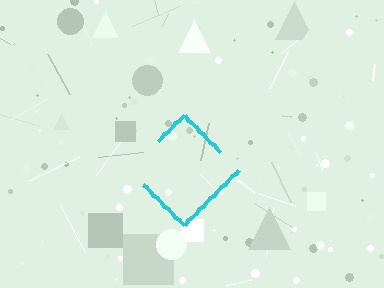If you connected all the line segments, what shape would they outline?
They would outline a diamond.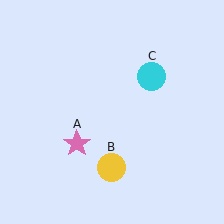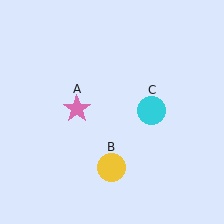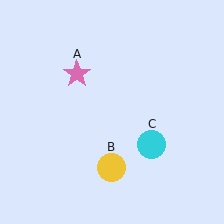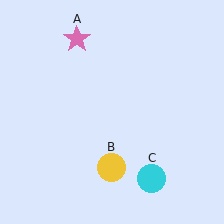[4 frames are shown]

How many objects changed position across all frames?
2 objects changed position: pink star (object A), cyan circle (object C).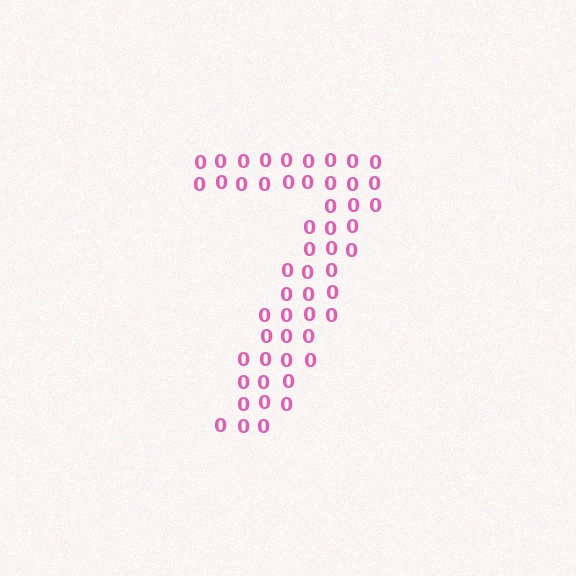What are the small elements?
The small elements are digit 0's.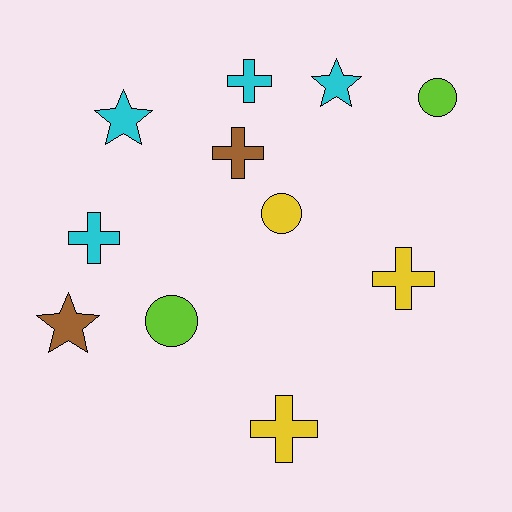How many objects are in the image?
There are 11 objects.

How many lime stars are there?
There are no lime stars.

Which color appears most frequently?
Cyan, with 4 objects.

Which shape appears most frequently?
Cross, with 5 objects.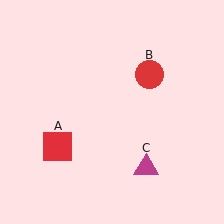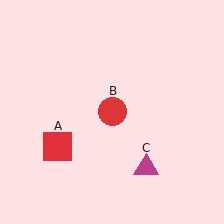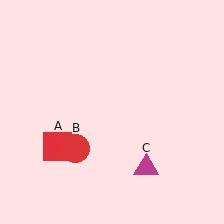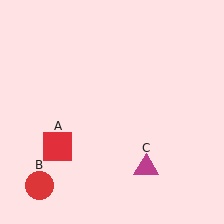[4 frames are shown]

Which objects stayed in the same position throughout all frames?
Red square (object A) and magenta triangle (object C) remained stationary.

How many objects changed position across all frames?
1 object changed position: red circle (object B).